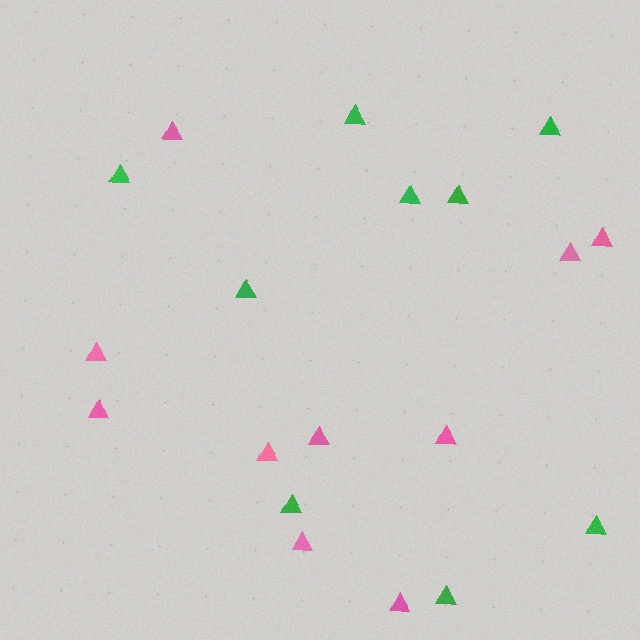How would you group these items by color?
There are 2 groups: one group of green triangles (9) and one group of pink triangles (10).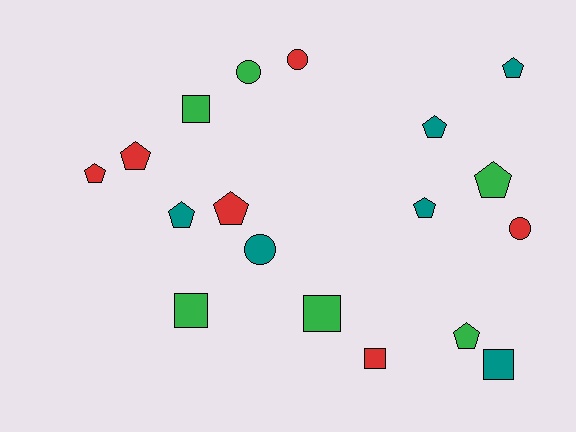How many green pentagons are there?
There are 2 green pentagons.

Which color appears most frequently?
Red, with 6 objects.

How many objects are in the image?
There are 18 objects.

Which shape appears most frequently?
Pentagon, with 9 objects.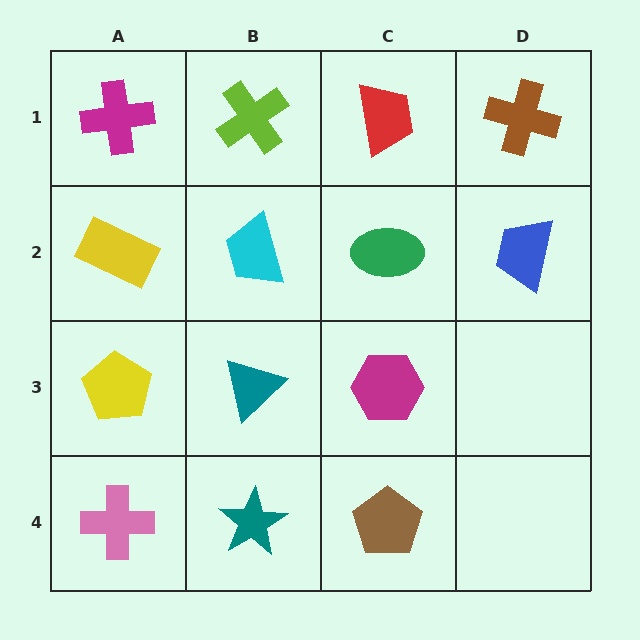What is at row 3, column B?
A teal triangle.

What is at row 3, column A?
A yellow pentagon.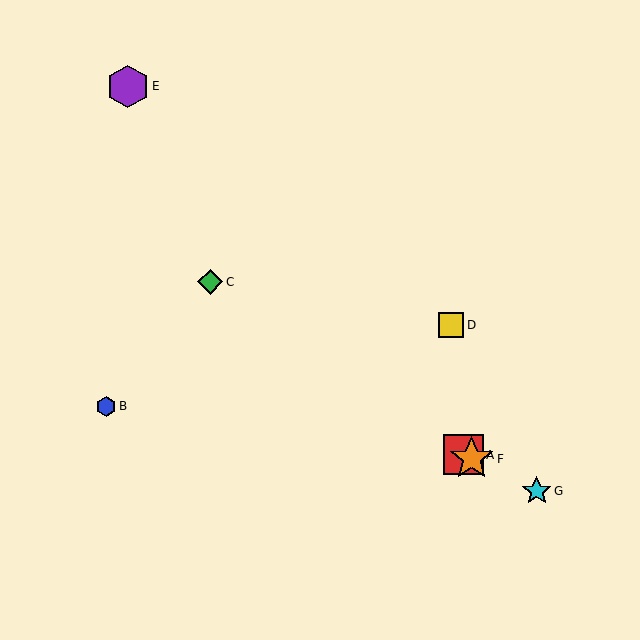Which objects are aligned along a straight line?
Objects A, F, G are aligned along a straight line.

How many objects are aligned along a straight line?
3 objects (A, F, G) are aligned along a straight line.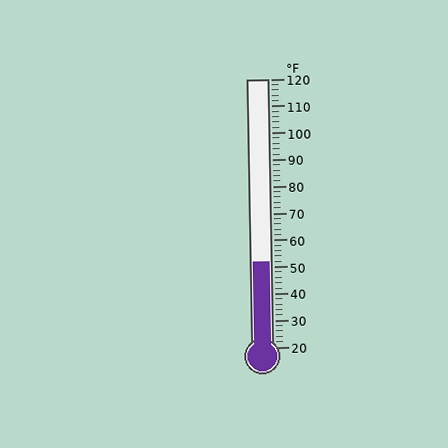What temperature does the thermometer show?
The thermometer shows approximately 52°F.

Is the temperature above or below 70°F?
The temperature is below 70°F.